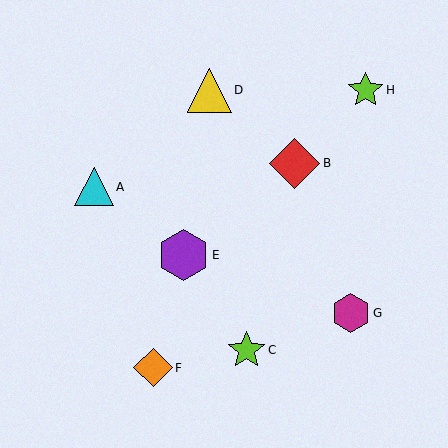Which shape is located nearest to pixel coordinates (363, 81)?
The lime star (labeled H) at (366, 90) is nearest to that location.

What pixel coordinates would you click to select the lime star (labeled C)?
Click at (247, 350) to select the lime star C.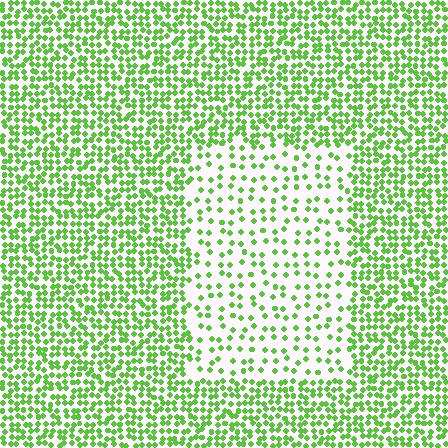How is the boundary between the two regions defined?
The boundary is defined by a change in element density (approximately 2.4x ratio). All elements are the same color, size, and shape.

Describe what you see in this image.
The image contains small lime elements arranged at two different densities. A rectangle-shaped region is visible where the elements are less densely packed than the surrounding area.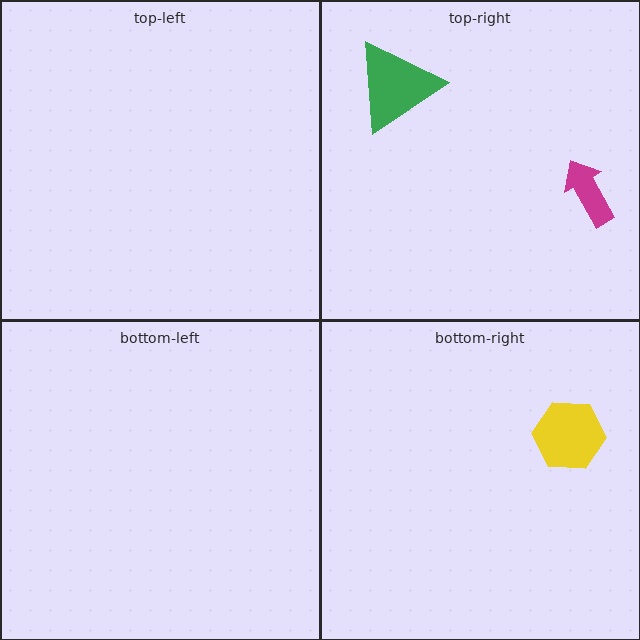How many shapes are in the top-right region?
2.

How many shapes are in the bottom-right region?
1.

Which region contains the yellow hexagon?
The bottom-right region.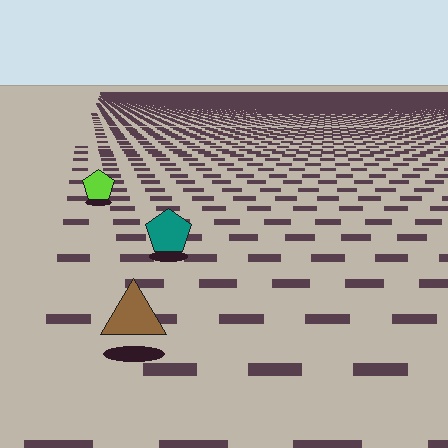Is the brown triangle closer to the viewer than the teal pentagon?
Yes. The brown triangle is closer — you can tell from the texture gradient: the ground texture is coarser near it.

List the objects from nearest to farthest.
From nearest to farthest: the brown triangle, the teal pentagon, the lime pentagon.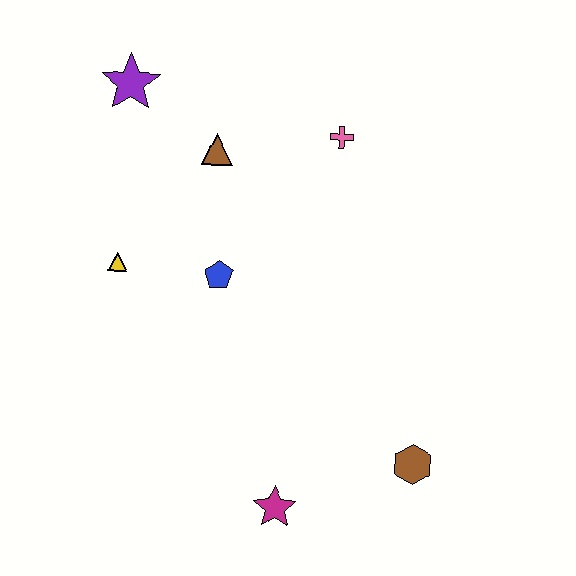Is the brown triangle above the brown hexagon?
Yes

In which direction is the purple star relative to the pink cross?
The purple star is to the left of the pink cross.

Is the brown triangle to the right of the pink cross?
No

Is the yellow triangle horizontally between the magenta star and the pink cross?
No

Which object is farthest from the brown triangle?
The brown hexagon is farthest from the brown triangle.